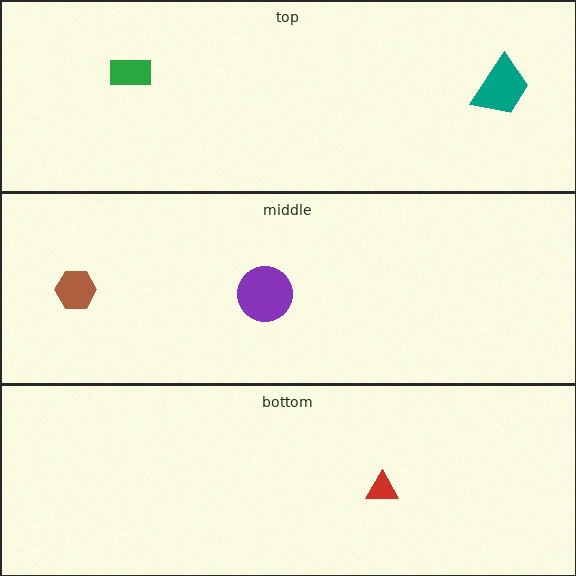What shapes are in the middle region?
The purple circle, the brown hexagon.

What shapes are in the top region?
The teal trapezoid, the green rectangle.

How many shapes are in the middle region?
2.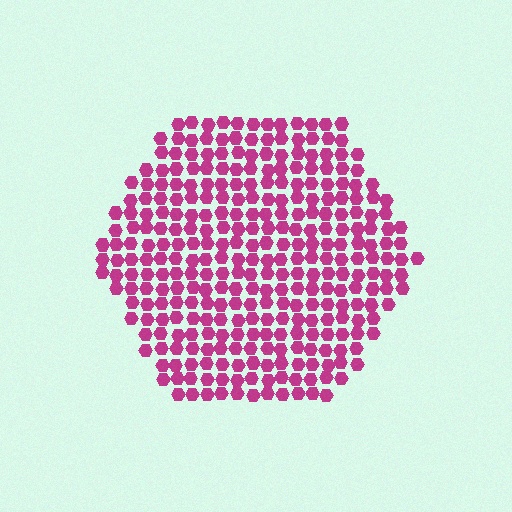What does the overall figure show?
The overall figure shows a hexagon.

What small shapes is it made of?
It is made of small hexagons.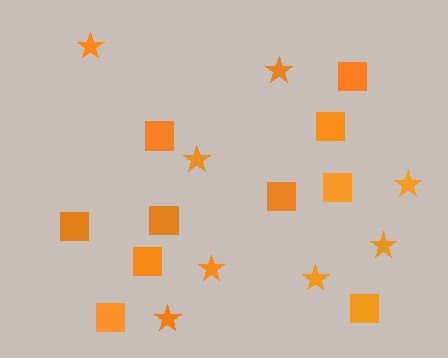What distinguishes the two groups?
There are 2 groups: one group of squares (10) and one group of stars (8).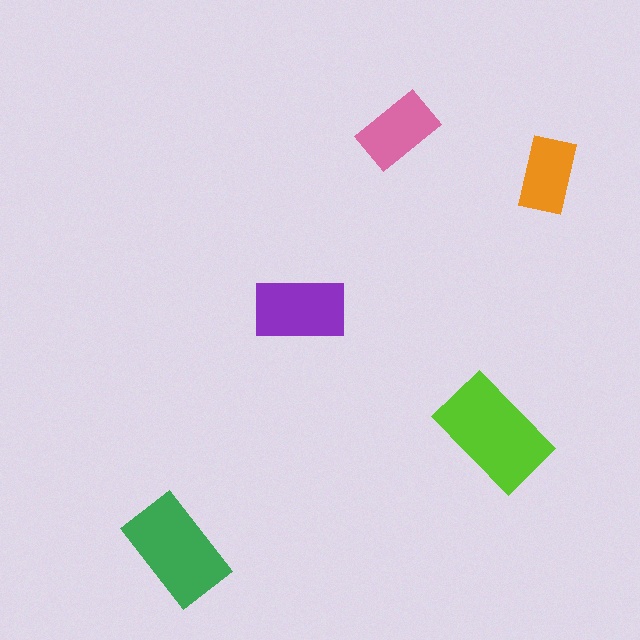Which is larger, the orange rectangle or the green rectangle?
The green one.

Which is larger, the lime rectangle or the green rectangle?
The lime one.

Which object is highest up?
The pink rectangle is topmost.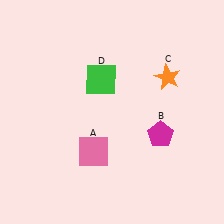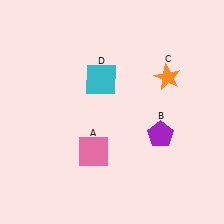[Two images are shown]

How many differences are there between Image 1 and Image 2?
There are 2 differences between the two images.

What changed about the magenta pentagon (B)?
In Image 1, B is magenta. In Image 2, it changed to purple.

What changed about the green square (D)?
In Image 1, D is green. In Image 2, it changed to cyan.